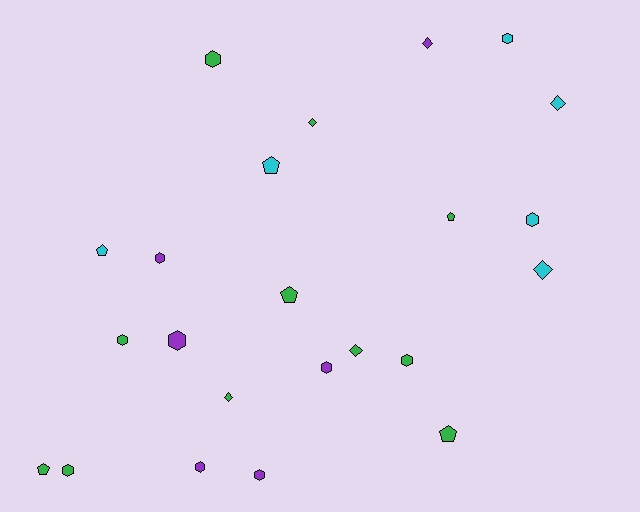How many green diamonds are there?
There are 3 green diamonds.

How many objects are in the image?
There are 23 objects.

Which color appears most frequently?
Green, with 11 objects.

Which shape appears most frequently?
Hexagon, with 11 objects.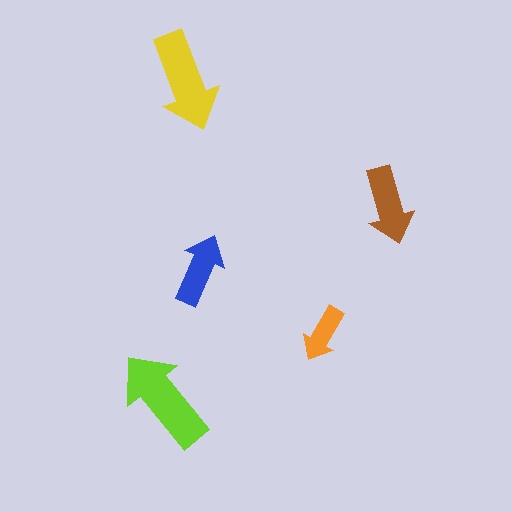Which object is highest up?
The yellow arrow is topmost.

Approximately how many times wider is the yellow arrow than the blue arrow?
About 1.5 times wider.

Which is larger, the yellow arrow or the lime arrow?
The lime one.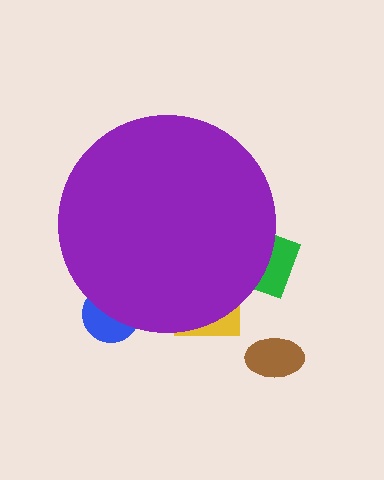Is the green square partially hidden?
Yes, the green square is partially hidden behind the purple circle.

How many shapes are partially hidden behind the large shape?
3 shapes are partially hidden.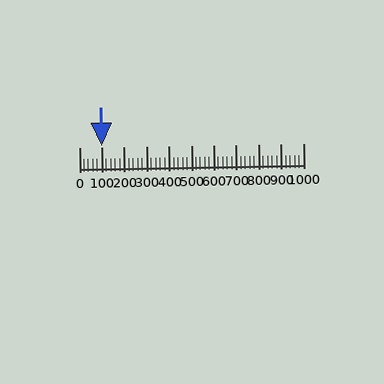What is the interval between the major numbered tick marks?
The major tick marks are spaced 100 units apart.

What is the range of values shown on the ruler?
The ruler shows values from 0 to 1000.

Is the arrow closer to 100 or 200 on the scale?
The arrow is closer to 100.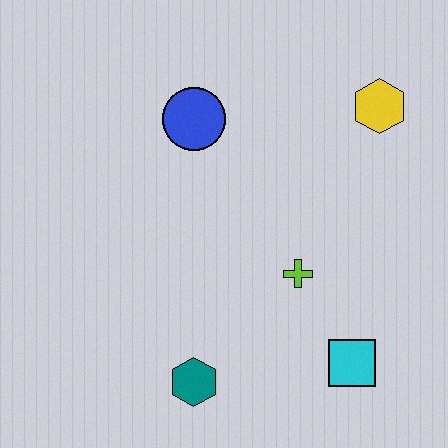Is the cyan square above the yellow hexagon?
No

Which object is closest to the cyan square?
The lime cross is closest to the cyan square.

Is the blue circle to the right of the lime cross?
No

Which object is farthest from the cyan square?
The blue circle is farthest from the cyan square.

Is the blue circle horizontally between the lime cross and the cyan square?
No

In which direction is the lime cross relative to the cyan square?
The lime cross is above the cyan square.